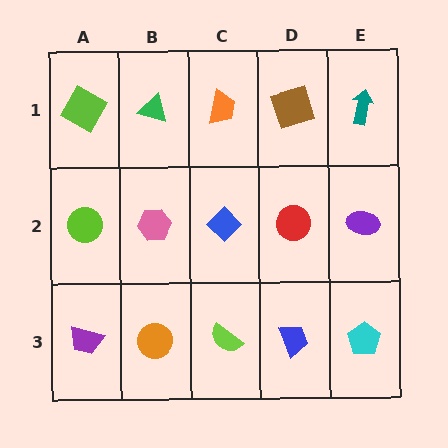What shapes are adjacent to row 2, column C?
An orange trapezoid (row 1, column C), a lime semicircle (row 3, column C), a pink hexagon (row 2, column B), a red circle (row 2, column D).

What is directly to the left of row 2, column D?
A blue diamond.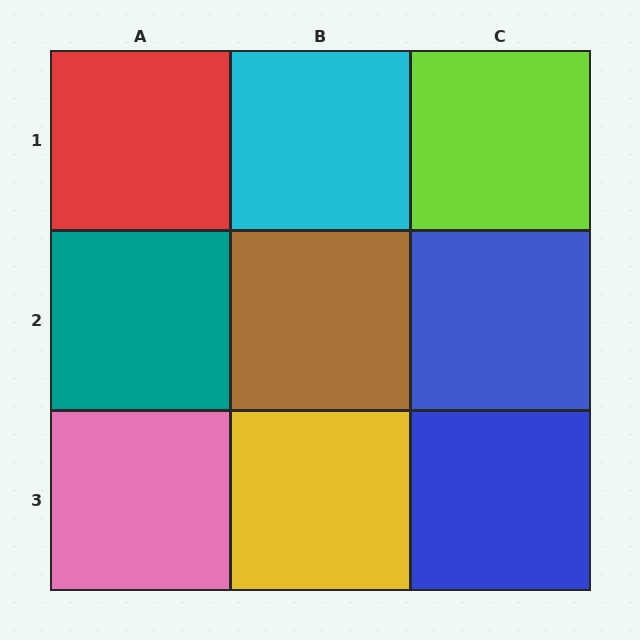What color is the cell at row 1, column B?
Cyan.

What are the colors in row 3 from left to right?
Pink, yellow, blue.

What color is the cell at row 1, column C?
Lime.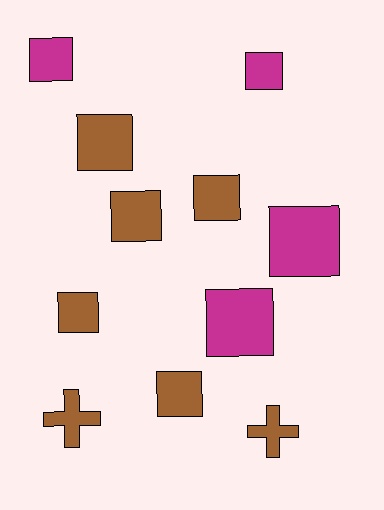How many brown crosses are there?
There are 2 brown crosses.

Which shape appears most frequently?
Square, with 9 objects.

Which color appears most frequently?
Brown, with 7 objects.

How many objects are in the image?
There are 11 objects.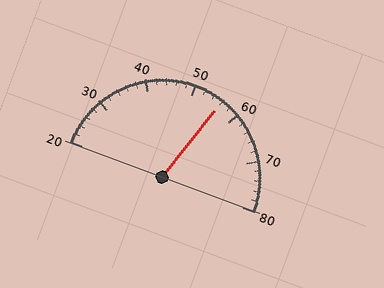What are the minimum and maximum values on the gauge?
The gauge ranges from 20 to 80.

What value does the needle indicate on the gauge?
The needle indicates approximately 56.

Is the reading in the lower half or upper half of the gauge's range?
The reading is in the upper half of the range (20 to 80).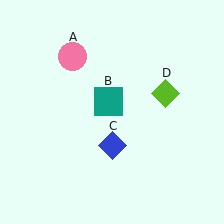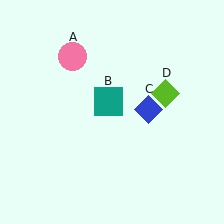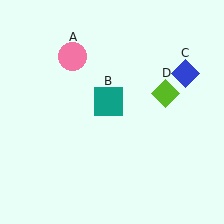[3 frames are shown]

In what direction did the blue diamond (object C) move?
The blue diamond (object C) moved up and to the right.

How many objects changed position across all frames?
1 object changed position: blue diamond (object C).